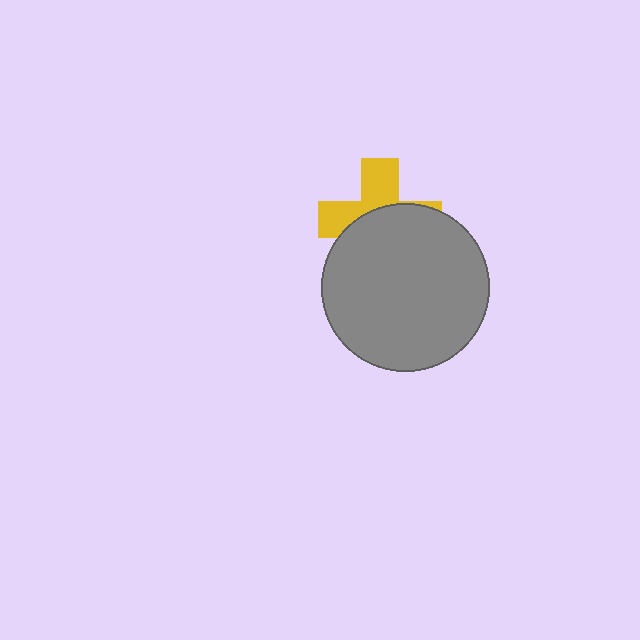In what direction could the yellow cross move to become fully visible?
The yellow cross could move up. That would shift it out from behind the gray circle entirely.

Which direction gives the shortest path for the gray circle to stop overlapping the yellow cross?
Moving down gives the shortest separation.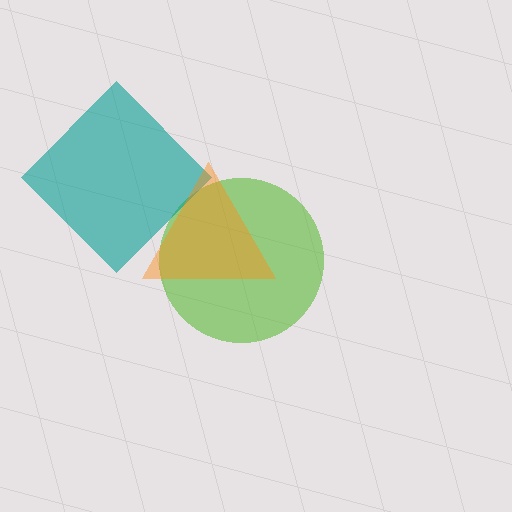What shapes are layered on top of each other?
The layered shapes are: a lime circle, a teal diamond, an orange triangle.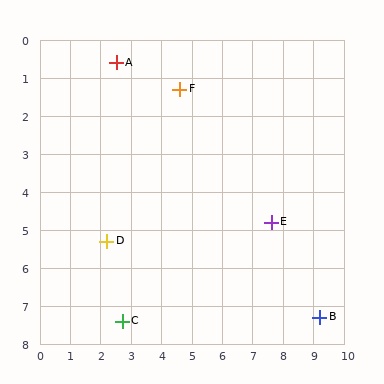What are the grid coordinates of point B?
Point B is at approximately (9.2, 7.3).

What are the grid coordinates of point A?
Point A is at approximately (2.5, 0.6).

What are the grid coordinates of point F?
Point F is at approximately (4.6, 1.3).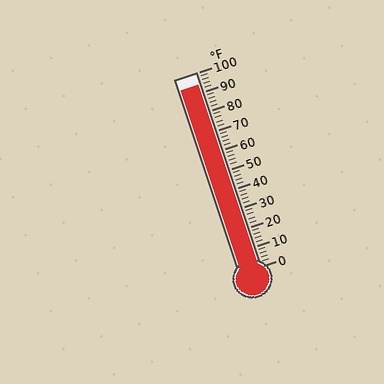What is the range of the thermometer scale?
The thermometer scale ranges from 0°F to 100°F.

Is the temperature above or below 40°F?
The temperature is above 40°F.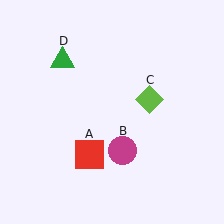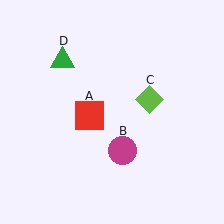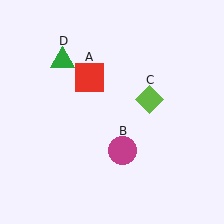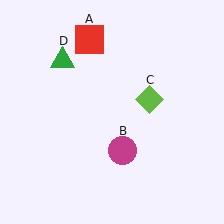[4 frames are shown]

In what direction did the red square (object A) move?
The red square (object A) moved up.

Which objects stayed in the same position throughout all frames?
Magenta circle (object B) and lime diamond (object C) and green triangle (object D) remained stationary.